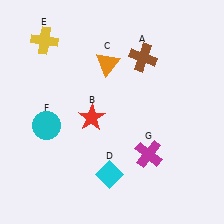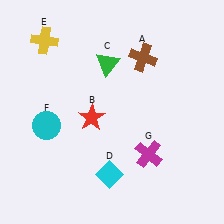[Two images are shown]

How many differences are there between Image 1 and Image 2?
There is 1 difference between the two images.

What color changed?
The triangle (C) changed from orange in Image 1 to green in Image 2.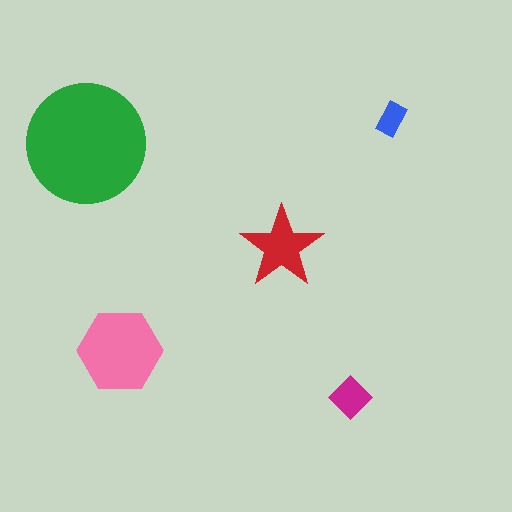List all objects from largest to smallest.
The green circle, the pink hexagon, the red star, the magenta diamond, the blue rectangle.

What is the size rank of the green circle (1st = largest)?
1st.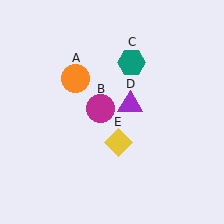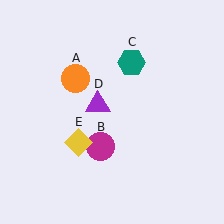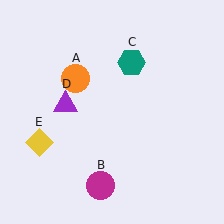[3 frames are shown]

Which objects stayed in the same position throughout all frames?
Orange circle (object A) and teal hexagon (object C) remained stationary.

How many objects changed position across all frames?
3 objects changed position: magenta circle (object B), purple triangle (object D), yellow diamond (object E).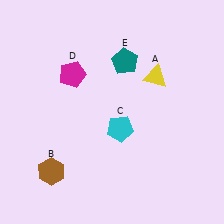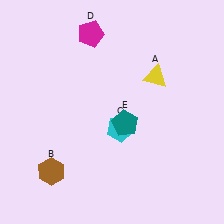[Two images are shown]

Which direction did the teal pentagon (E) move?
The teal pentagon (E) moved down.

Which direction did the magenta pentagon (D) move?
The magenta pentagon (D) moved up.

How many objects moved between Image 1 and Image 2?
2 objects moved between the two images.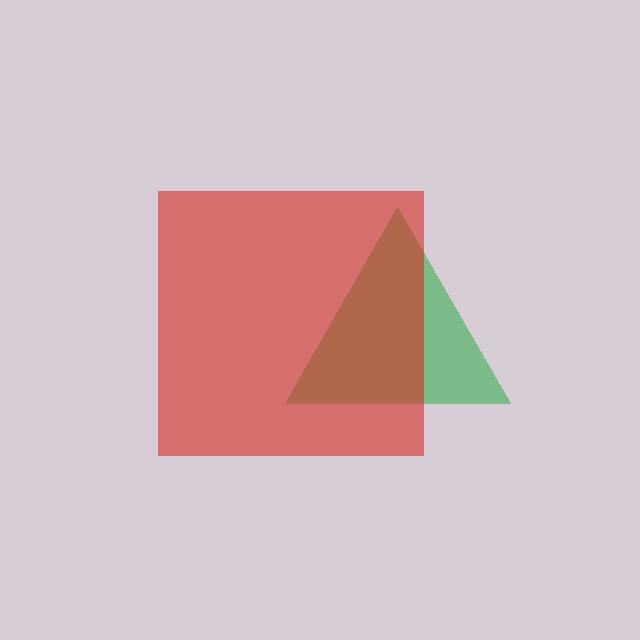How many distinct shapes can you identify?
There are 2 distinct shapes: a green triangle, a red square.